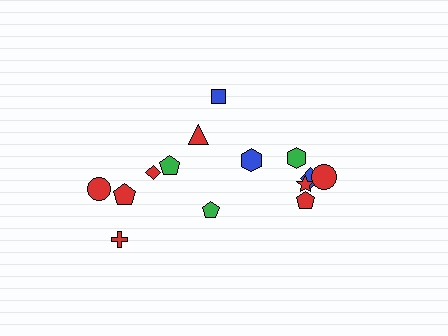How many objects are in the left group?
There are 8 objects.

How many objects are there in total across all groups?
There are 14 objects.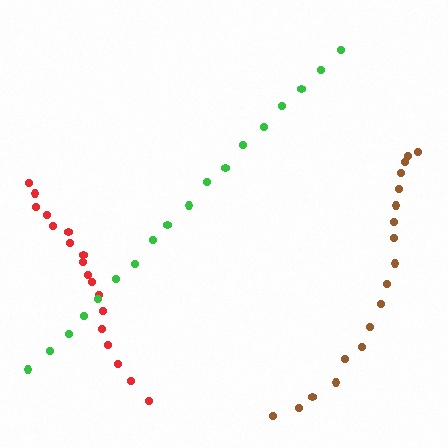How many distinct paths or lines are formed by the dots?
There are 3 distinct paths.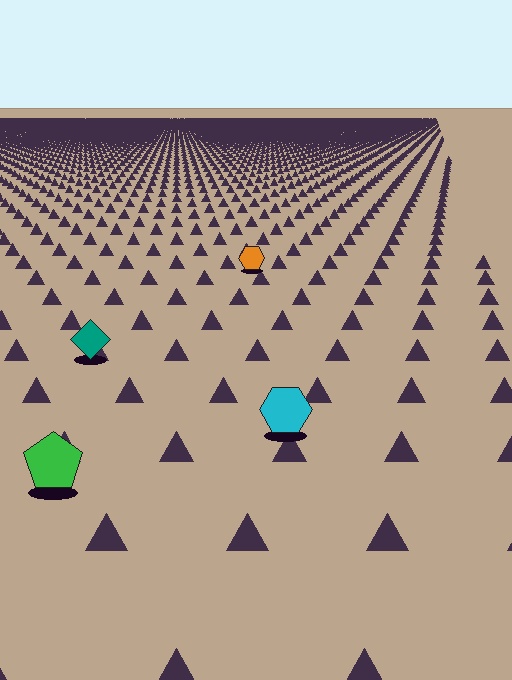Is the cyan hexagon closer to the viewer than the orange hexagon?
Yes. The cyan hexagon is closer — you can tell from the texture gradient: the ground texture is coarser near it.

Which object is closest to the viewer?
The green pentagon is closest. The texture marks near it are larger and more spread out.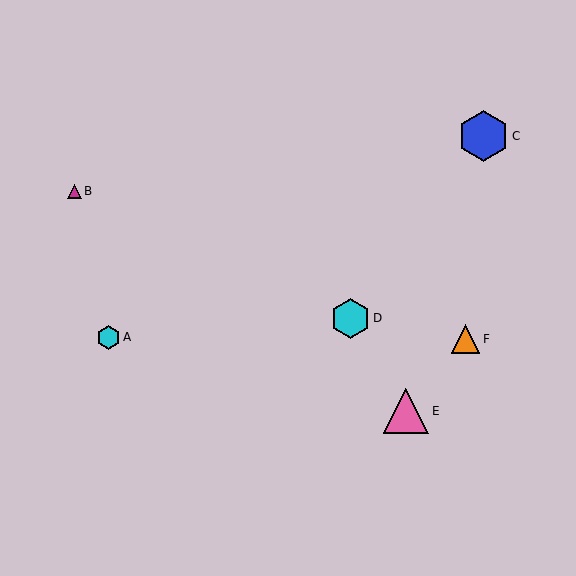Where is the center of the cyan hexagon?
The center of the cyan hexagon is at (350, 318).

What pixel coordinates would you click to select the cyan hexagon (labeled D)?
Click at (350, 318) to select the cyan hexagon D.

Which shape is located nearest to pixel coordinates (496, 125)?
The blue hexagon (labeled C) at (484, 136) is nearest to that location.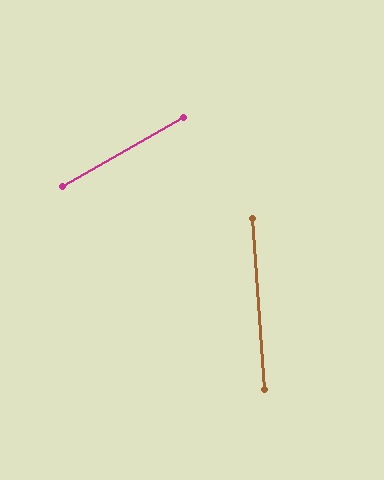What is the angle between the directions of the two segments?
Approximately 64 degrees.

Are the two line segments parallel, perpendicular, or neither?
Neither parallel nor perpendicular — they differ by about 64°.